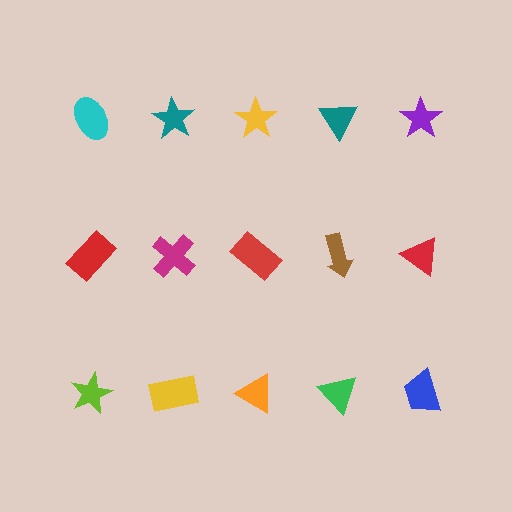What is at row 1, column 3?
A yellow star.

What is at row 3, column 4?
A green triangle.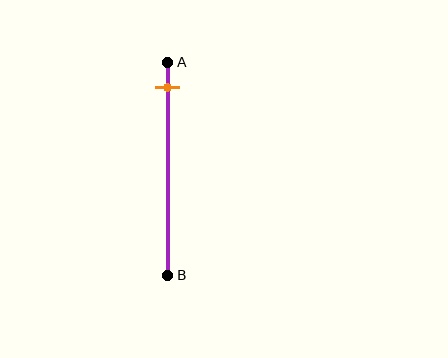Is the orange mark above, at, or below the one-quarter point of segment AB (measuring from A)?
The orange mark is above the one-quarter point of segment AB.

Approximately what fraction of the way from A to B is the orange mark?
The orange mark is approximately 10% of the way from A to B.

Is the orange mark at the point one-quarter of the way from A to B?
No, the mark is at about 10% from A, not at the 25% one-quarter point.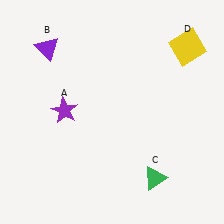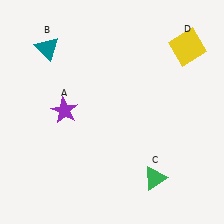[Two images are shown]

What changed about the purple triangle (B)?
In Image 1, B is purple. In Image 2, it changed to teal.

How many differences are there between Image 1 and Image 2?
There is 1 difference between the two images.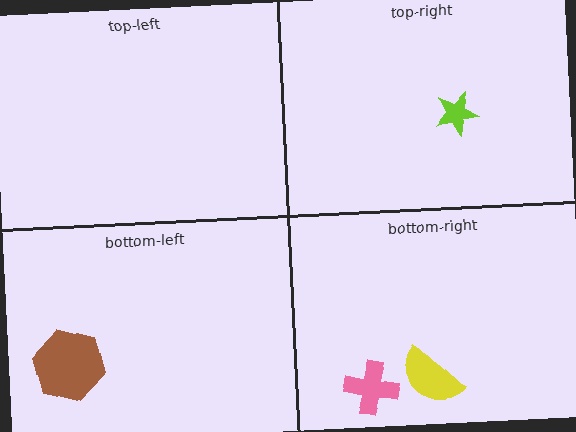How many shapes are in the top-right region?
1.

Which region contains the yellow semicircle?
The bottom-right region.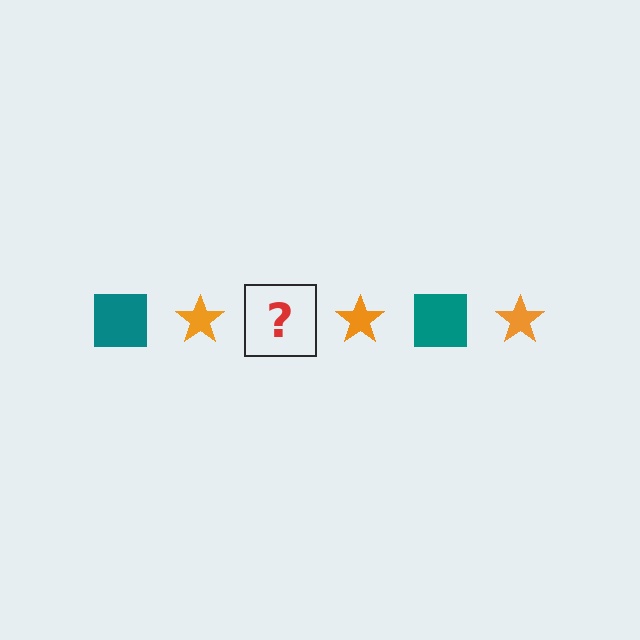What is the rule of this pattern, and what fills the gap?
The rule is that the pattern alternates between teal square and orange star. The gap should be filled with a teal square.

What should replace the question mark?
The question mark should be replaced with a teal square.